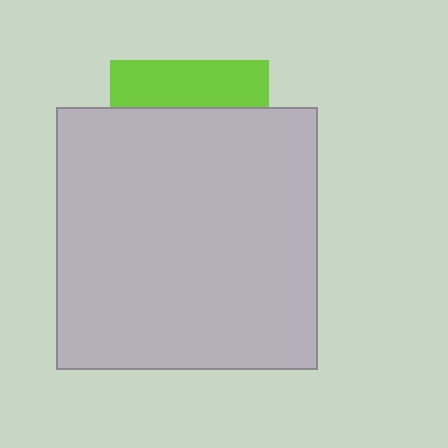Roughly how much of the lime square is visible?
A small part of it is visible (roughly 30%).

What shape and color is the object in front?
The object in front is a light gray square.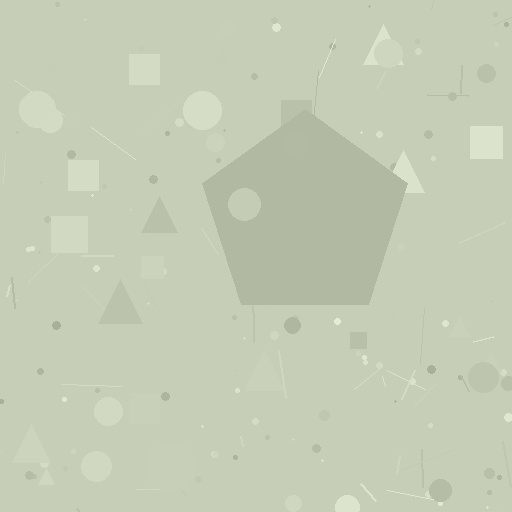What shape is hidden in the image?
A pentagon is hidden in the image.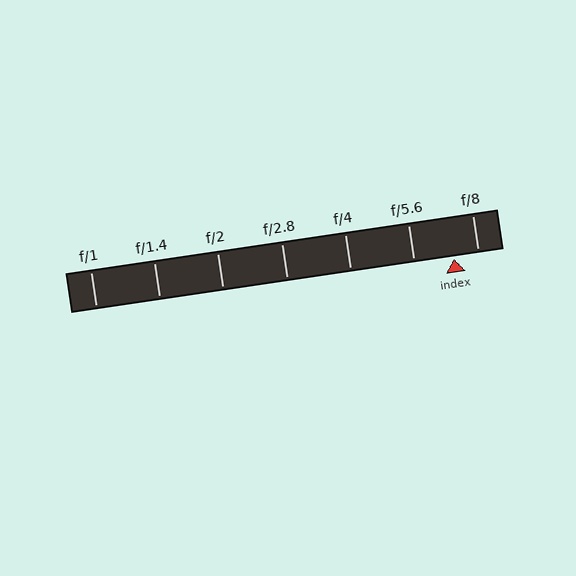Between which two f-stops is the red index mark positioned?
The index mark is between f/5.6 and f/8.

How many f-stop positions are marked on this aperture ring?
There are 7 f-stop positions marked.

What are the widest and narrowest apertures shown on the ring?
The widest aperture shown is f/1 and the narrowest is f/8.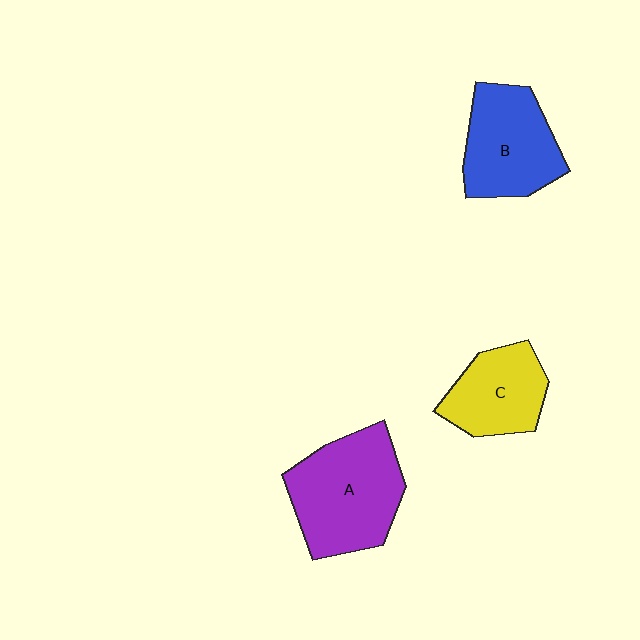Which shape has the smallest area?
Shape C (yellow).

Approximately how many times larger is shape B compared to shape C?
Approximately 1.2 times.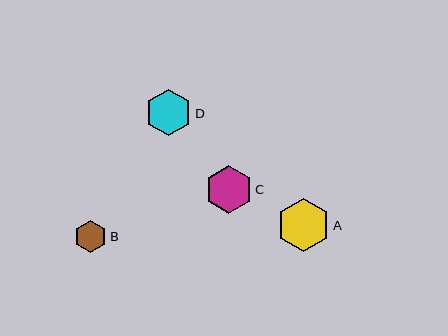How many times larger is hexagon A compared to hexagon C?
Hexagon A is approximately 1.1 times the size of hexagon C.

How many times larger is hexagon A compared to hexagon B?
Hexagon A is approximately 1.6 times the size of hexagon B.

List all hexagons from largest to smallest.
From largest to smallest: A, C, D, B.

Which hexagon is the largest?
Hexagon A is the largest with a size of approximately 53 pixels.